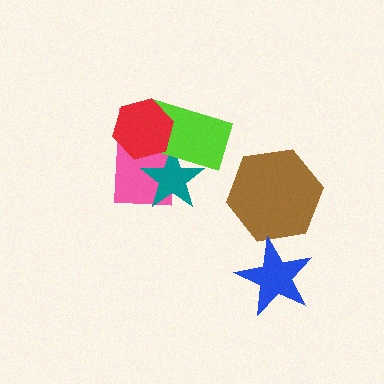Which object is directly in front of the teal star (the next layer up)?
The lime rectangle is directly in front of the teal star.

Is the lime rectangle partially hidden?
Yes, it is partially covered by another shape.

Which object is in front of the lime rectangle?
The red hexagon is in front of the lime rectangle.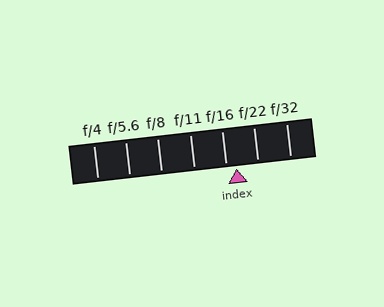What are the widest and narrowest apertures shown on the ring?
The widest aperture shown is f/4 and the narrowest is f/32.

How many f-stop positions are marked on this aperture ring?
There are 7 f-stop positions marked.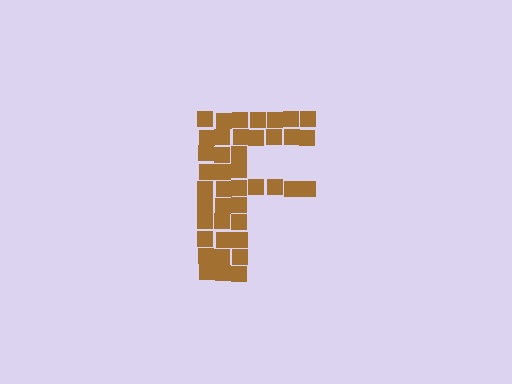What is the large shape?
The large shape is the letter F.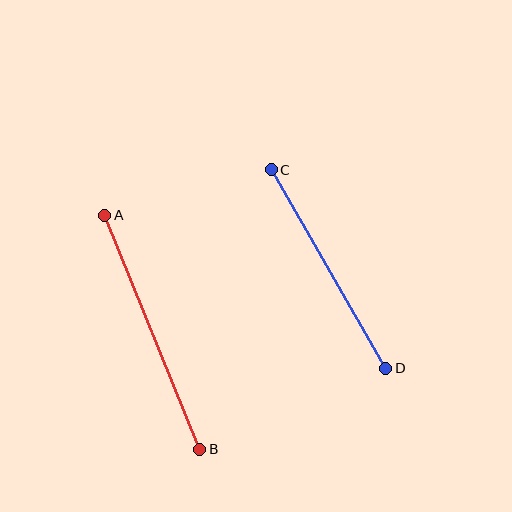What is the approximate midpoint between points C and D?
The midpoint is at approximately (329, 269) pixels.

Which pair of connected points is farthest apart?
Points A and B are farthest apart.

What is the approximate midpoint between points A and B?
The midpoint is at approximately (152, 332) pixels.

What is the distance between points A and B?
The distance is approximately 252 pixels.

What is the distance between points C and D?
The distance is approximately 229 pixels.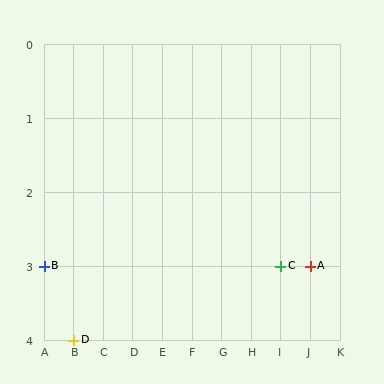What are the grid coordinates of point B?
Point B is at grid coordinates (A, 3).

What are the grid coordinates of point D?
Point D is at grid coordinates (B, 4).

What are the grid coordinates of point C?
Point C is at grid coordinates (I, 3).